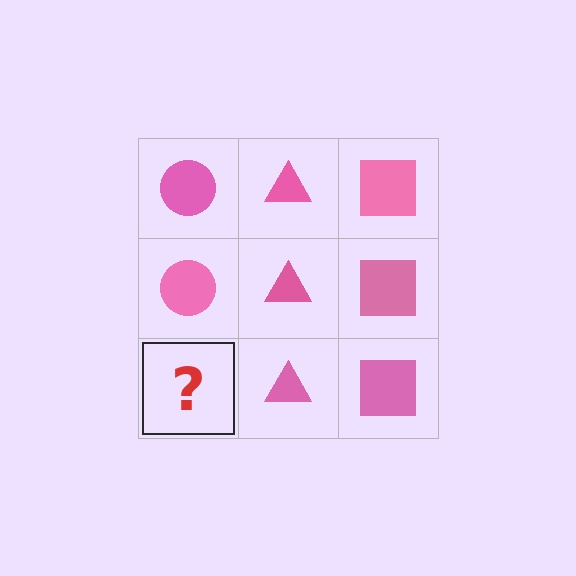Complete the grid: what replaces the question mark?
The question mark should be replaced with a pink circle.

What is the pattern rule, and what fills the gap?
The rule is that each column has a consistent shape. The gap should be filled with a pink circle.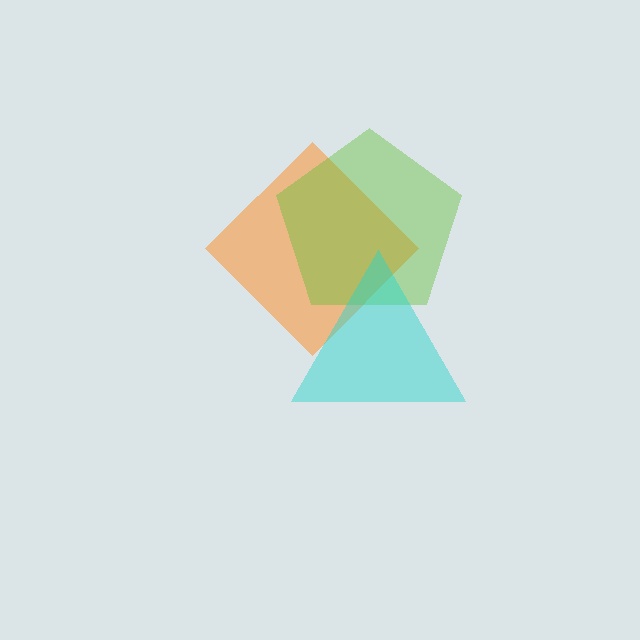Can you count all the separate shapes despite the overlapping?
Yes, there are 3 separate shapes.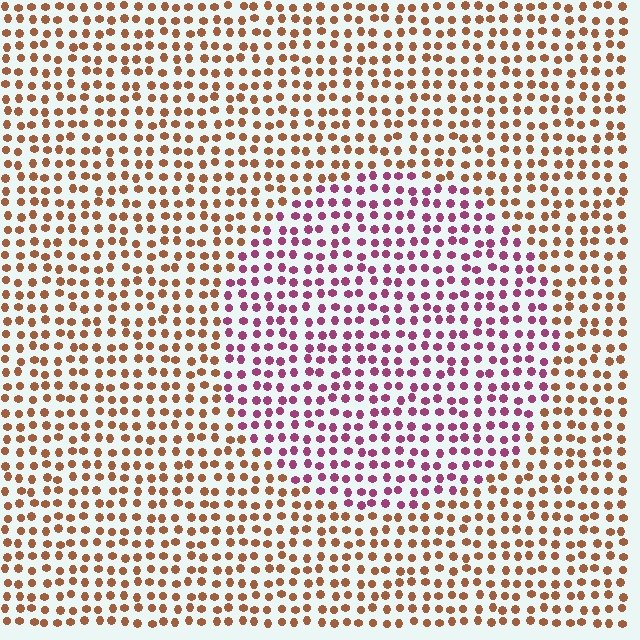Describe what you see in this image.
The image is filled with small brown elements in a uniform arrangement. A circle-shaped region is visible where the elements are tinted to a slightly different hue, forming a subtle color boundary.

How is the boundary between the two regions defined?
The boundary is defined purely by a slight shift in hue (about 57 degrees). Spacing, size, and orientation are identical on both sides.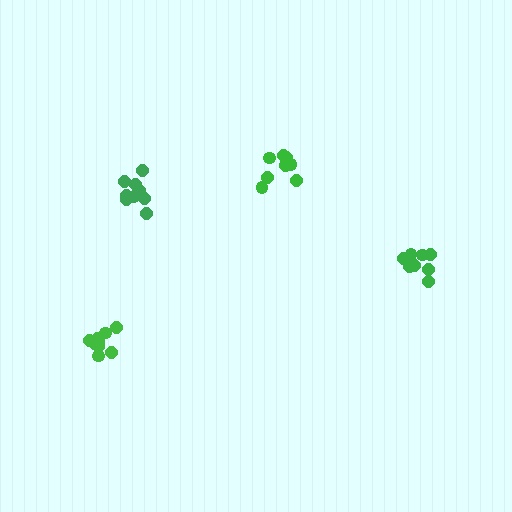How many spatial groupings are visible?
There are 4 spatial groupings.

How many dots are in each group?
Group 1: 11 dots, Group 2: 9 dots, Group 3: 9 dots, Group 4: 8 dots (37 total).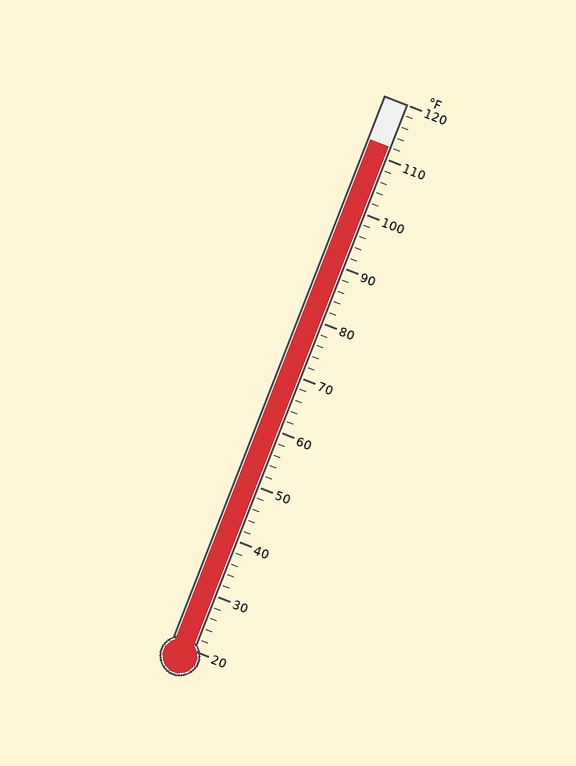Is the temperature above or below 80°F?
The temperature is above 80°F.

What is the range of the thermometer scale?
The thermometer scale ranges from 20°F to 120°F.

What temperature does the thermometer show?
The thermometer shows approximately 112°F.